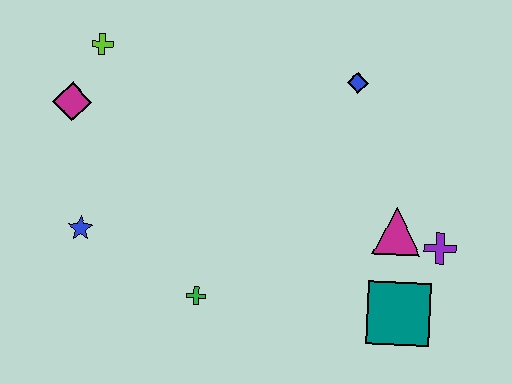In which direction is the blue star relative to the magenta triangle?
The blue star is to the left of the magenta triangle.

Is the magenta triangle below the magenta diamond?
Yes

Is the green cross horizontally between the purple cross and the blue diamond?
No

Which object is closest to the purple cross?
The magenta triangle is closest to the purple cross.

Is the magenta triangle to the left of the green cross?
No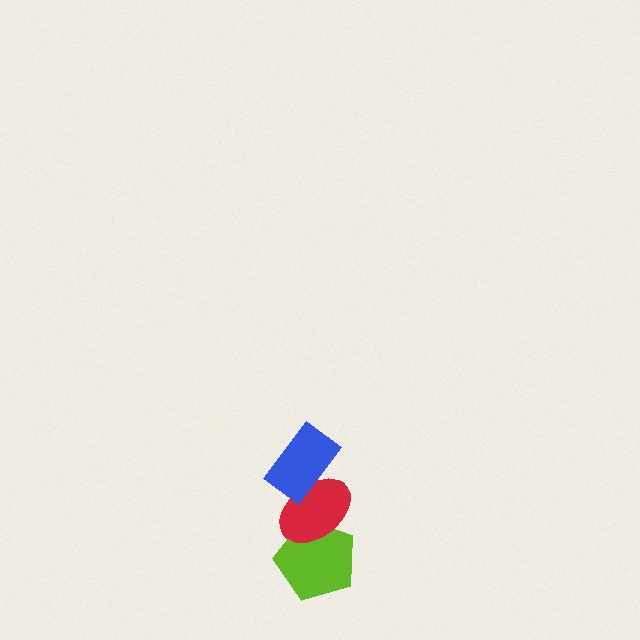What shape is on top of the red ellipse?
The blue rectangle is on top of the red ellipse.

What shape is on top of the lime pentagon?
The red ellipse is on top of the lime pentagon.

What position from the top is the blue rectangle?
The blue rectangle is 1st from the top.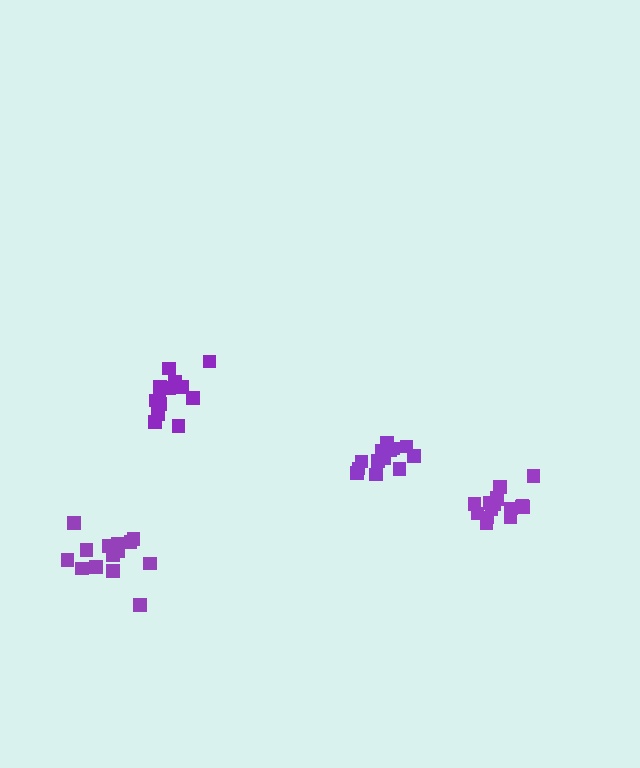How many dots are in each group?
Group 1: 13 dots, Group 2: 13 dots, Group 3: 14 dots, Group 4: 17 dots (57 total).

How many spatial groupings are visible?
There are 4 spatial groupings.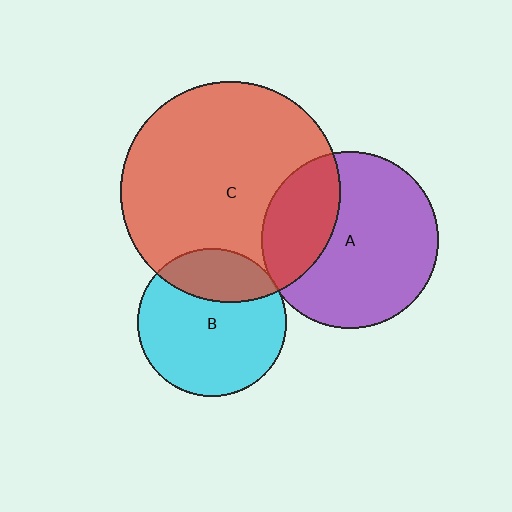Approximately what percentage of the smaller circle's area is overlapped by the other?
Approximately 30%.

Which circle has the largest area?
Circle C (red).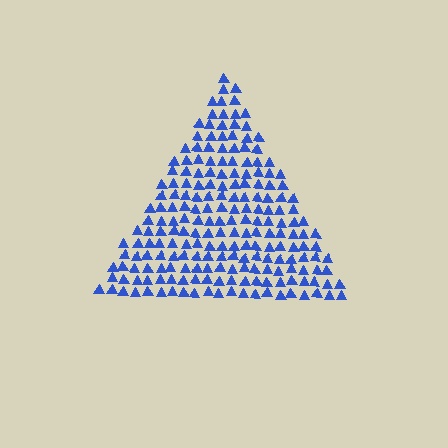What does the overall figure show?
The overall figure shows a triangle.